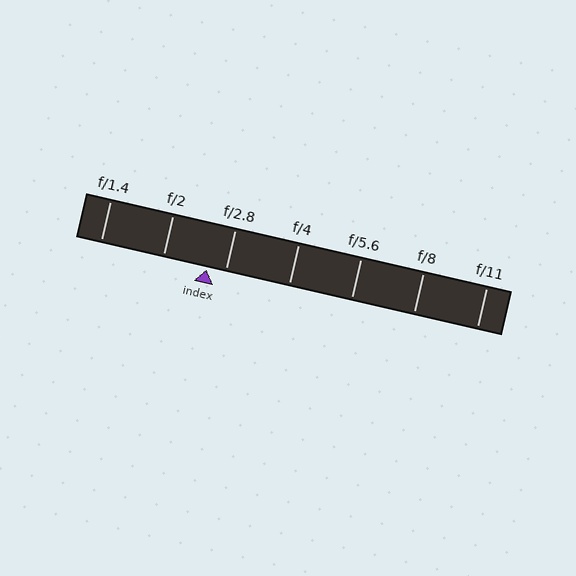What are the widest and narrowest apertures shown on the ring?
The widest aperture shown is f/1.4 and the narrowest is f/11.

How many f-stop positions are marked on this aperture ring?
There are 7 f-stop positions marked.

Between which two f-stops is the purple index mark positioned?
The index mark is between f/2 and f/2.8.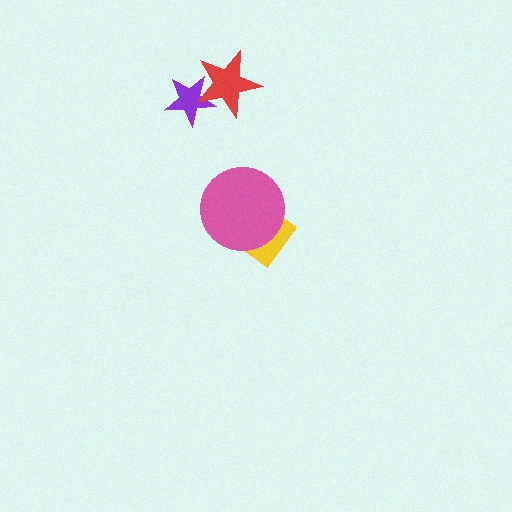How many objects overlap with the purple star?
1 object overlaps with the purple star.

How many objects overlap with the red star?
1 object overlaps with the red star.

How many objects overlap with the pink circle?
1 object overlaps with the pink circle.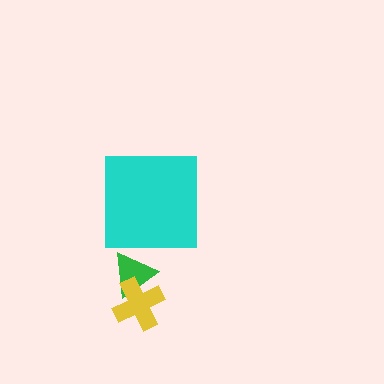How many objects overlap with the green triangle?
1 object overlaps with the green triangle.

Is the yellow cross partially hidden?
No, no other shape covers it.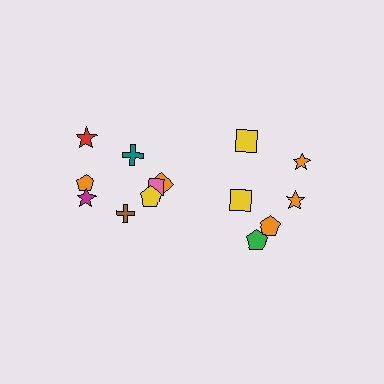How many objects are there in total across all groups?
There are 14 objects.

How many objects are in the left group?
There are 8 objects.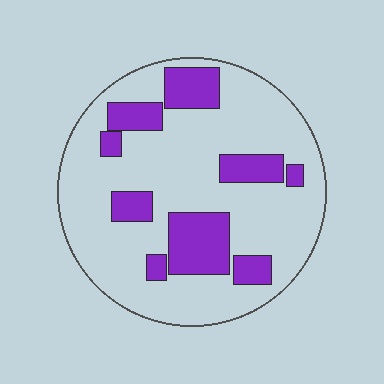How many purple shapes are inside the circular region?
9.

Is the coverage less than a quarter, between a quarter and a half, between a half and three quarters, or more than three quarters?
Less than a quarter.